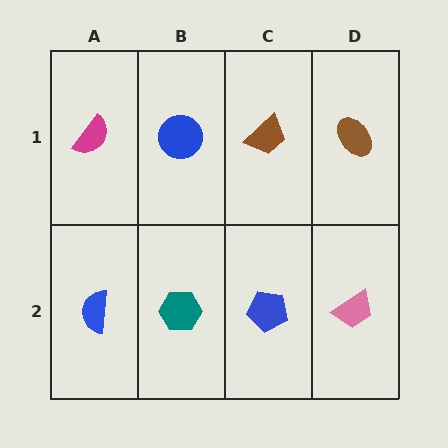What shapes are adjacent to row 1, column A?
A blue semicircle (row 2, column A), a blue circle (row 1, column B).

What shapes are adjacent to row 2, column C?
A brown trapezoid (row 1, column C), a teal hexagon (row 2, column B), a pink trapezoid (row 2, column D).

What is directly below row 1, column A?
A blue semicircle.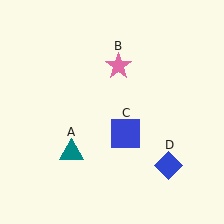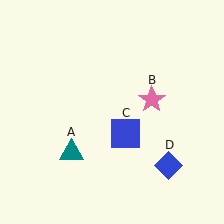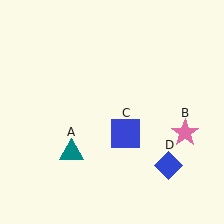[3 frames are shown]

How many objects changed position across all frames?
1 object changed position: pink star (object B).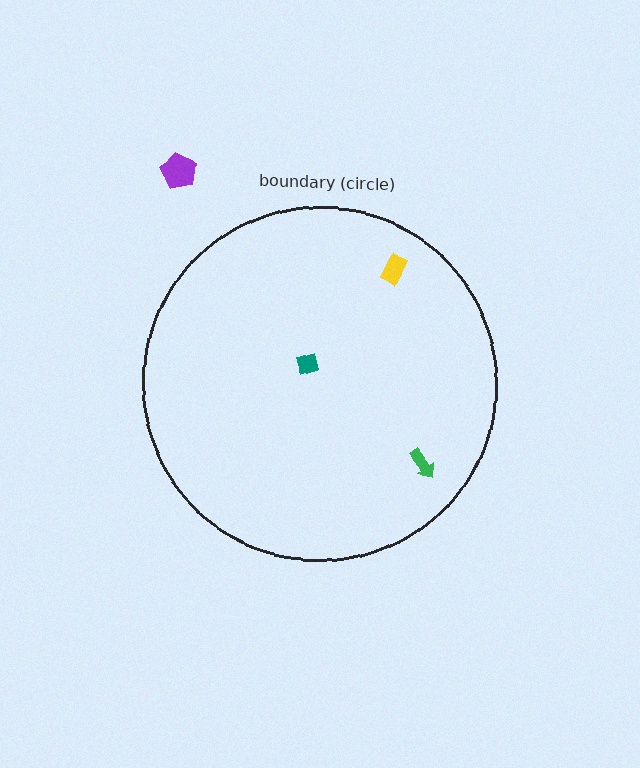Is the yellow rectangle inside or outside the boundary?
Inside.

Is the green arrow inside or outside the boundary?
Inside.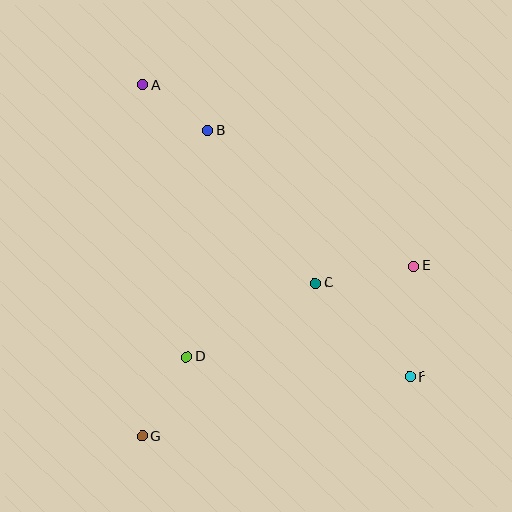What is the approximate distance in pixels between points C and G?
The distance between C and G is approximately 231 pixels.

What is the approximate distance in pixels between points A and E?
The distance between A and E is approximately 326 pixels.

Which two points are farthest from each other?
Points A and F are farthest from each other.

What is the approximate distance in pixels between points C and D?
The distance between C and D is approximately 148 pixels.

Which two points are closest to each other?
Points A and B are closest to each other.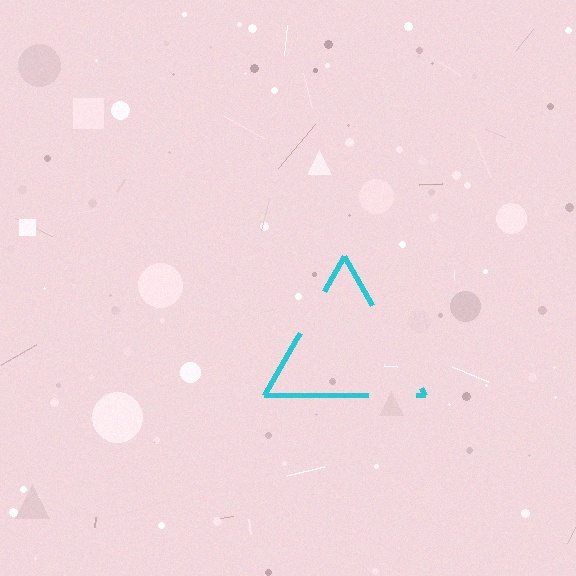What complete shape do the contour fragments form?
The contour fragments form a triangle.